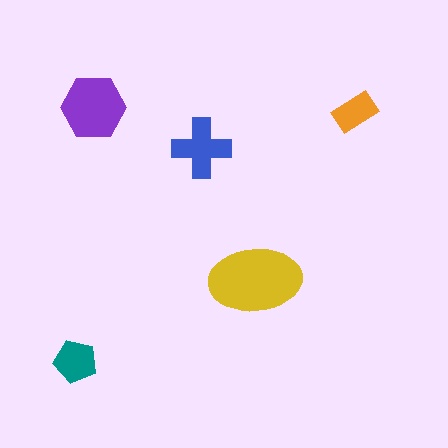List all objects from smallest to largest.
The orange rectangle, the teal pentagon, the blue cross, the purple hexagon, the yellow ellipse.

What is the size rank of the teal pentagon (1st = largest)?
4th.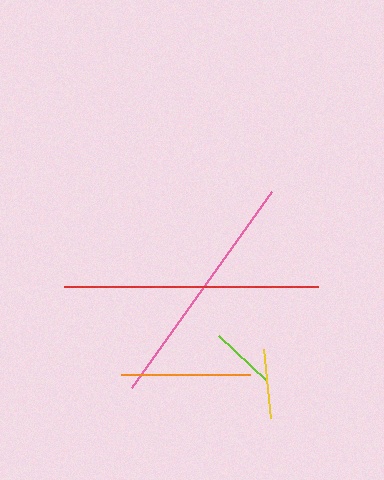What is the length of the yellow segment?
The yellow segment is approximately 69 pixels long.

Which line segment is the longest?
The red line is the longest at approximately 254 pixels.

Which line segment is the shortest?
The lime line is the shortest at approximately 66 pixels.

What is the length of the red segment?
The red segment is approximately 254 pixels long.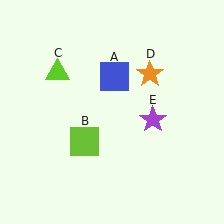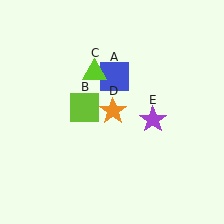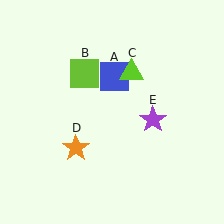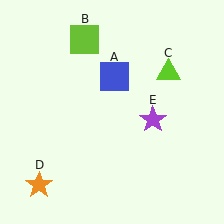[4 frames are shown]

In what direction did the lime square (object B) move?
The lime square (object B) moved up.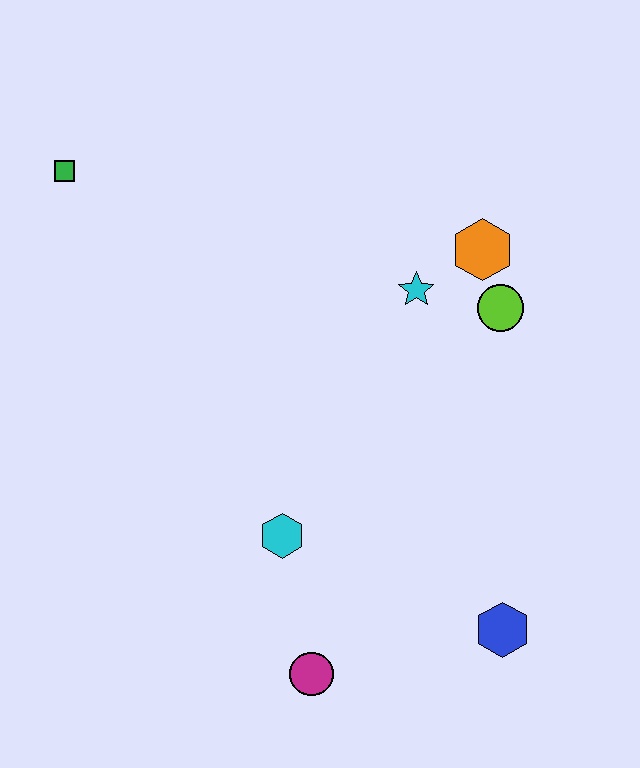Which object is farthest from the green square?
The blue hexagon is farthest from the green square.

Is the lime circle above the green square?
No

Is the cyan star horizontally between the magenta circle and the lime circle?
Yes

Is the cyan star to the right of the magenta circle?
Yes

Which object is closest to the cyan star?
The orange hexagon is closest to the cyan star.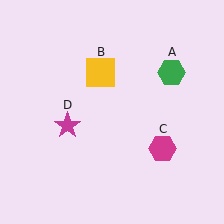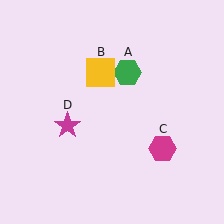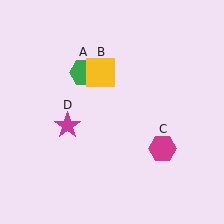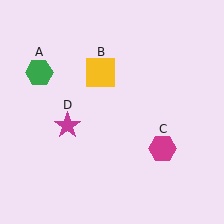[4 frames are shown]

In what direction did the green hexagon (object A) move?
The green hexagon (object A) moved left.